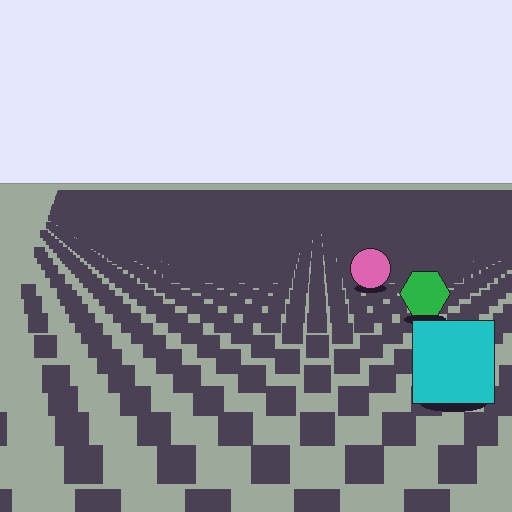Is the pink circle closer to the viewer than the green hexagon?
No. The green hexagon is closer — you can tell from the texture gradient: the ground texture is coarser near it.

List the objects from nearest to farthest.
From nearest to farthest: the cyan square, the green hexagon, the pink circle.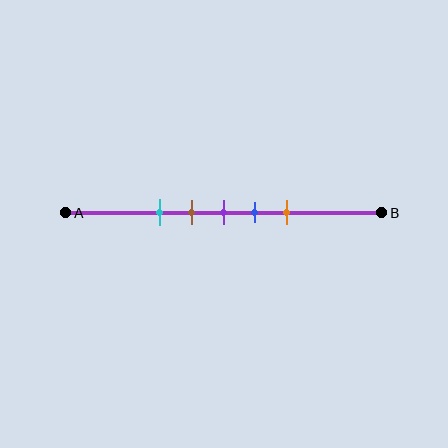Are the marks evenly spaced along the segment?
Yes, the marks are approximately evenly spaced.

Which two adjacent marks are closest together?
The brown and purple marks are the closest adjacent pair.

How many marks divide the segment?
There are 5 marks dividing the segment.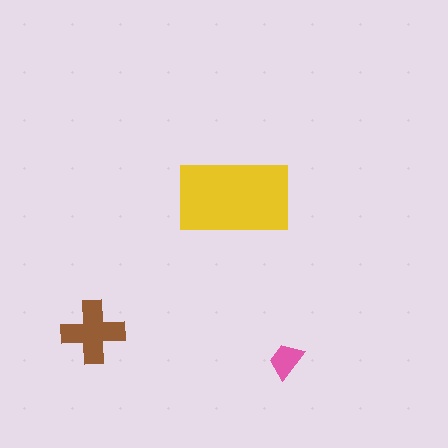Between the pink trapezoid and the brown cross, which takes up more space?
The brown cross.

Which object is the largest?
The yellow rectangle.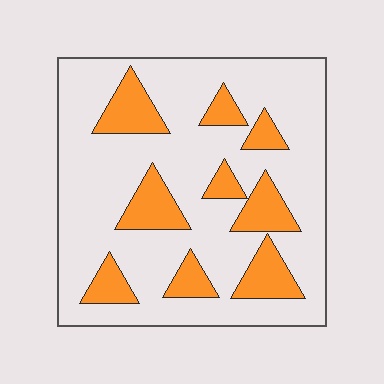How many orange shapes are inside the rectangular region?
9.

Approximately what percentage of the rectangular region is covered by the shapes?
Approximately 25%.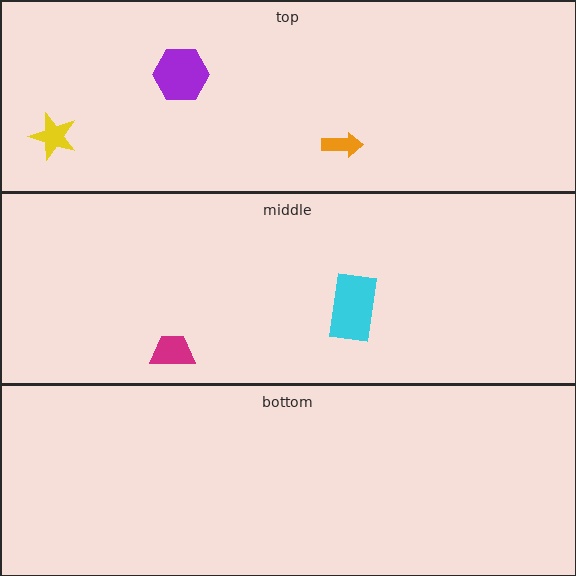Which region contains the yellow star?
The top region.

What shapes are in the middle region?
The cyan rectangle, the magenta trapezoid.